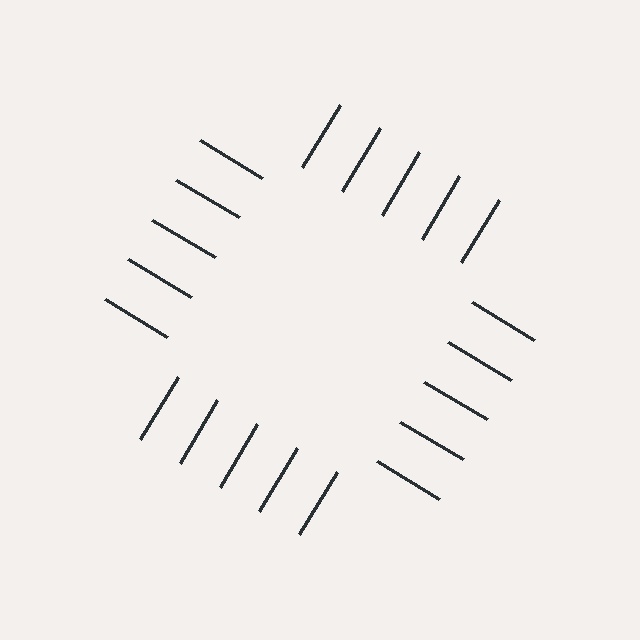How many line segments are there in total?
20 — 5 along each of the 4 edges.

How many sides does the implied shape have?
4 sides — the line-ends trace a square.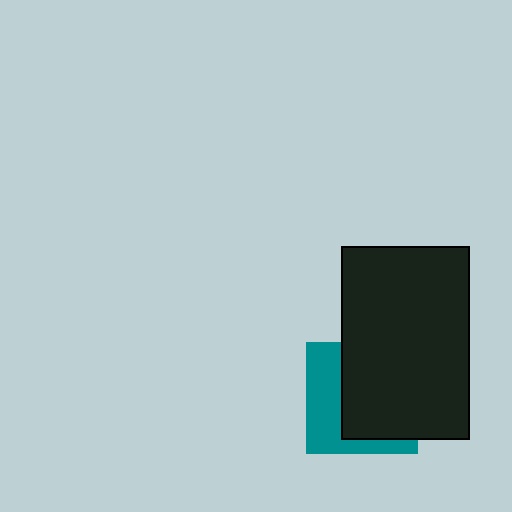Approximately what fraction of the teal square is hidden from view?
Roughly 59% of the teal square is hidden behind the black rectangle.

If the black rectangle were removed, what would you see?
You would see the complete teal square.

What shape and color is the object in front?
The object in front is a black rectangle.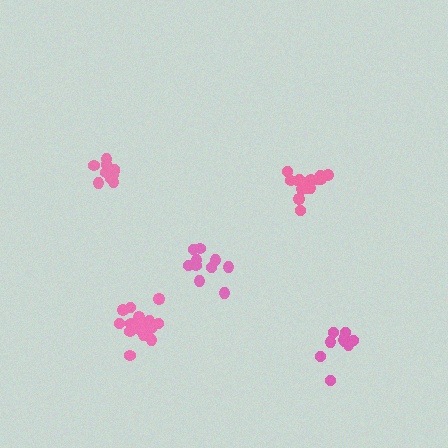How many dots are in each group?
Group 1: 13 dots, Group 2: 10 dots, Group 3: 15 dots, Group 4: 16 dots, Group 5: 10 dots (64 total).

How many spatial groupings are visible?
There are 5 spatial groupings.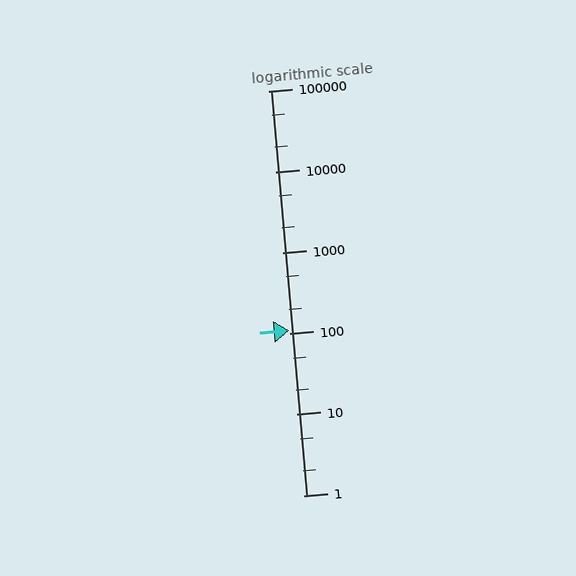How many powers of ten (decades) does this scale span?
The scale spans 5 decades, from 1 to 100000.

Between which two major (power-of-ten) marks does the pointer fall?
The pointer is between 100 and 1000.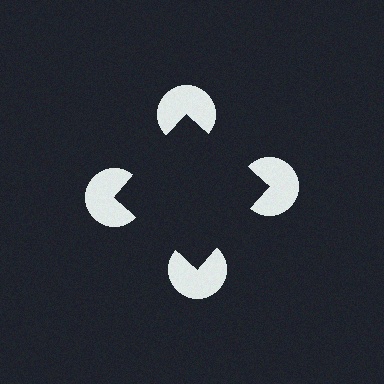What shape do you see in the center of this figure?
An illusory square — its edges are inferred from the aligned wedge cuts in the pac-man discs, not physically drawn.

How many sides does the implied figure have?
4 sides.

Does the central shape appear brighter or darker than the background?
It typically appears slightly darker than the background, even though no actual brightness change is drawn.